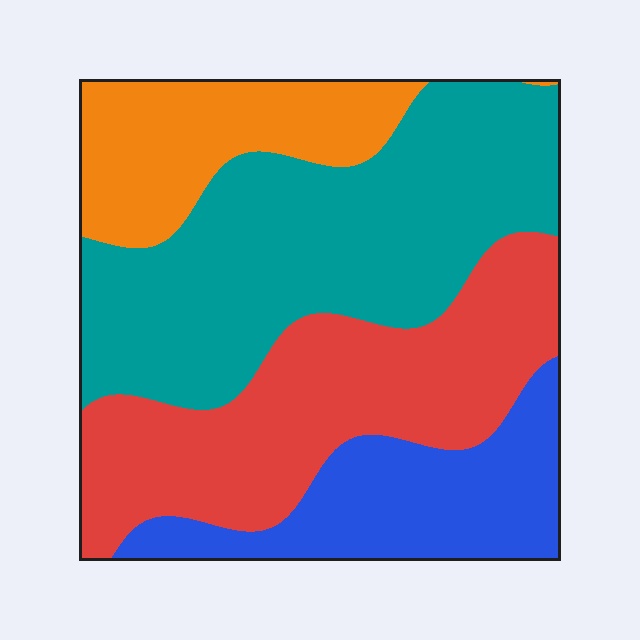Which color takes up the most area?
Teal, at roughly 40%.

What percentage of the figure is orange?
Orange takes up about one sixth (1/6) of the figure.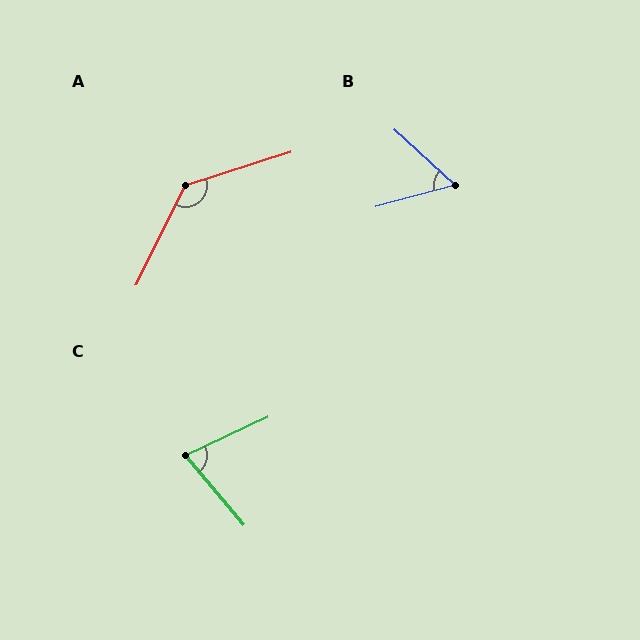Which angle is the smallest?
B, at approximately 57 degrees.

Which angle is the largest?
A, at approximately 134 degrees.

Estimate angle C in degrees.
Approximately 75 degrees.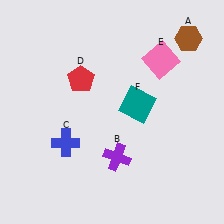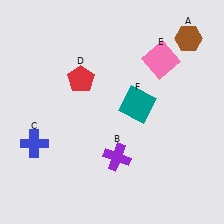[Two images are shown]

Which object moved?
The blue cross (C) moved left.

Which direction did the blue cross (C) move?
The blue cross (C) moved left.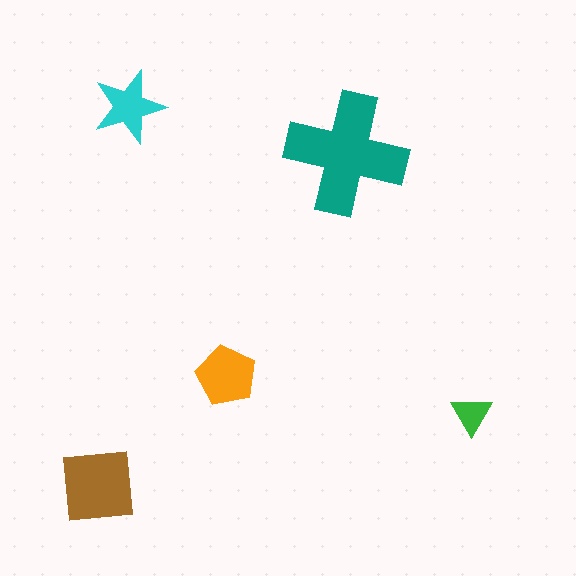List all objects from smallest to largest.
The green triangle, the cyan star, the orange pentagon, the brown square, the teal cross.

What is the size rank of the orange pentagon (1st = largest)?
3rd.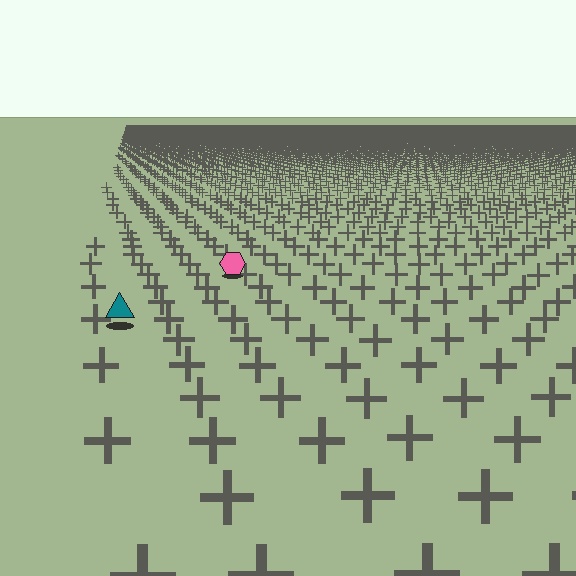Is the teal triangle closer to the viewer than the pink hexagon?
Yes. The teal triangle is closer — you can tell from the texture gradient: the ground texture is coarser near it.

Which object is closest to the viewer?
The teal triangle is closest. The texture marks near it are larger and more spread out.